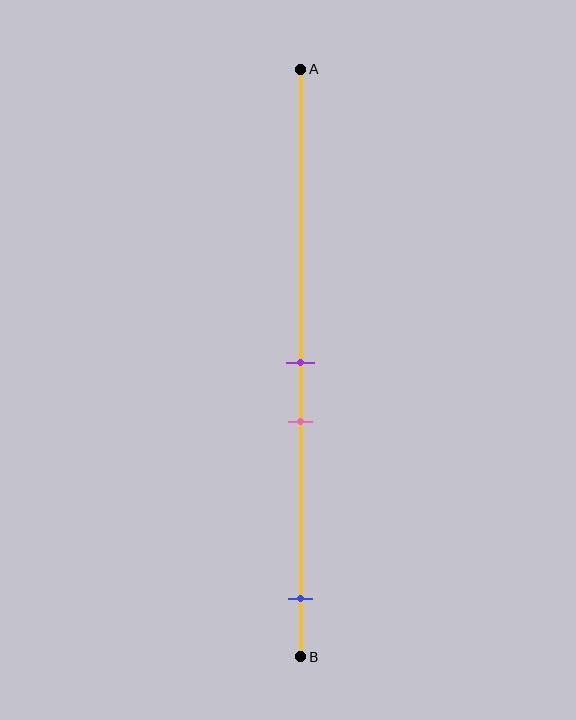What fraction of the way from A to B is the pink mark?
The pink mark is approximately 60% (0.6) of the way from A to B.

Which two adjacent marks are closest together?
The purple and pink marks are the closest adjacent pair.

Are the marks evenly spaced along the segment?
No, the marks are not evenly spaced.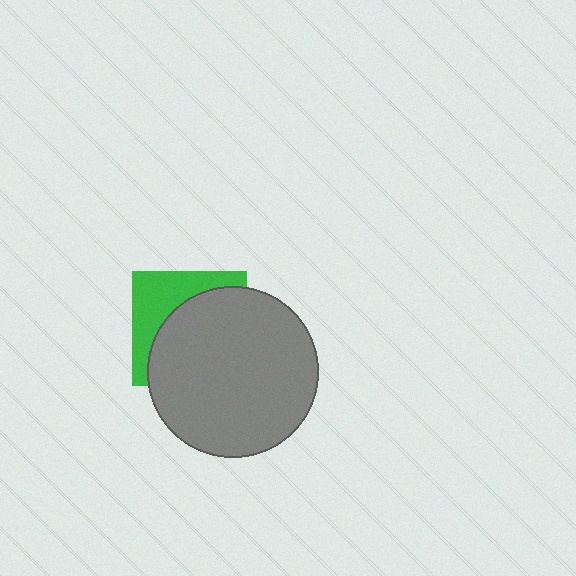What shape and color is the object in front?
The object in front is a gray circle.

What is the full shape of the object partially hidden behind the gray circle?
The partially hidden object is a green square.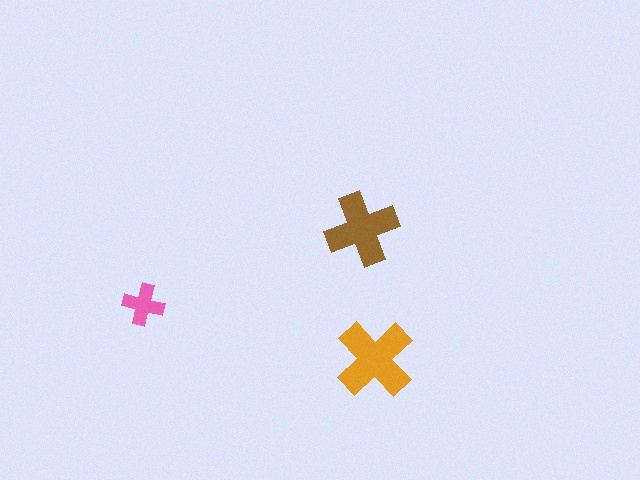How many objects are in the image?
There are 3 objects in the image.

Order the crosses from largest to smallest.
the orange one, the brown one, the pink one.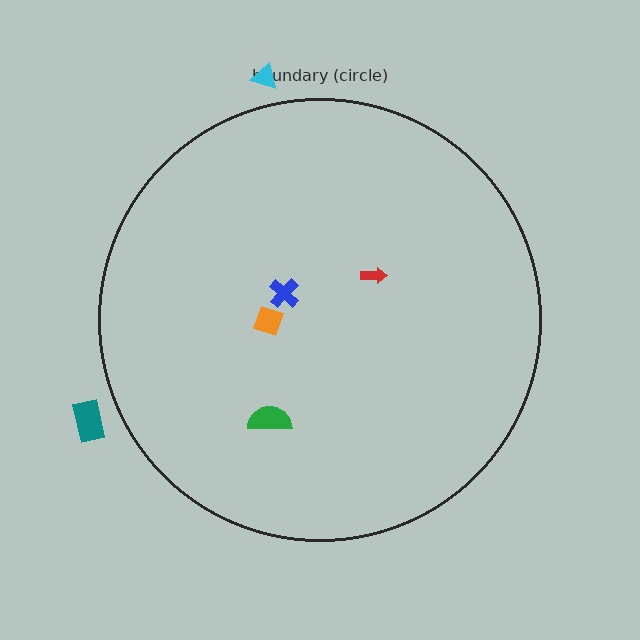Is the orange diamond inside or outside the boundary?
Inside.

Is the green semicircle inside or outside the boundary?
Inside.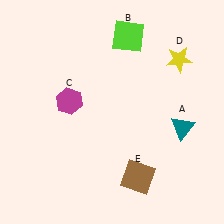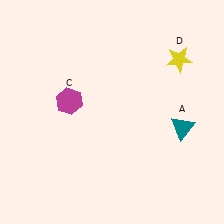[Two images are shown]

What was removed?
The lime square (B), the brown square (E) were removed in Image 2.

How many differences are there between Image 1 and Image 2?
There are 2 differences between the two images.